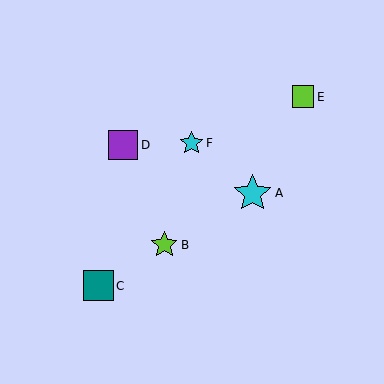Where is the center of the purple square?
The center of the purple square is at (123, 145).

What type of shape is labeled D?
Shape D is a purple square.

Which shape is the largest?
The cyan star (labeled A) is the largest.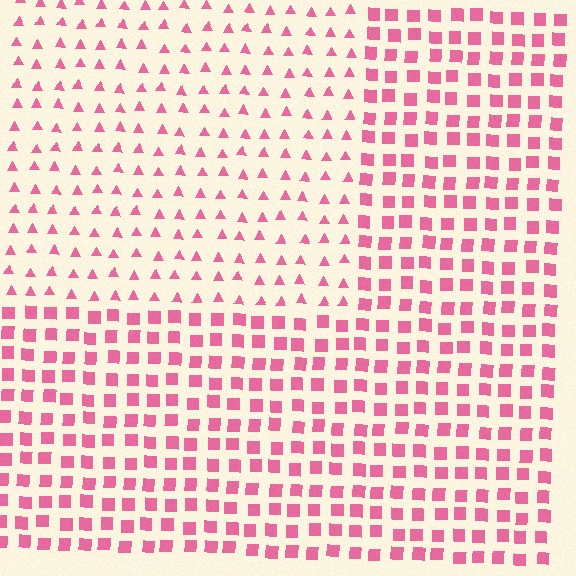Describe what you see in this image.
The image is filled with small pink elements arranged in a uniform grid. A rectangle-shaped region contains triangles, while the surrounding area contains squares. The boundary is defined purely by the change in element shape.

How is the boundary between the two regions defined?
The boundary is defined by a change in element shape: triangles inside vs. squares outside. All elements share the same color and spacing.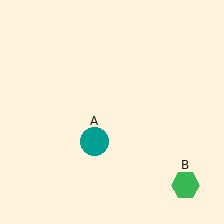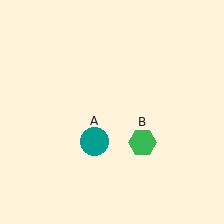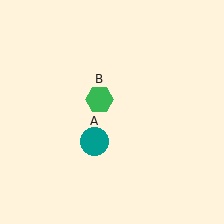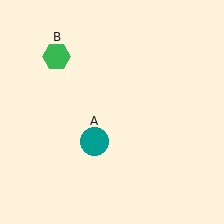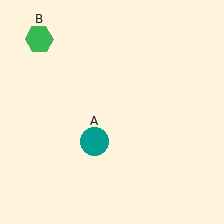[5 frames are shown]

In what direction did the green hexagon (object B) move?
The green hexagon (object B) moved up and to the left.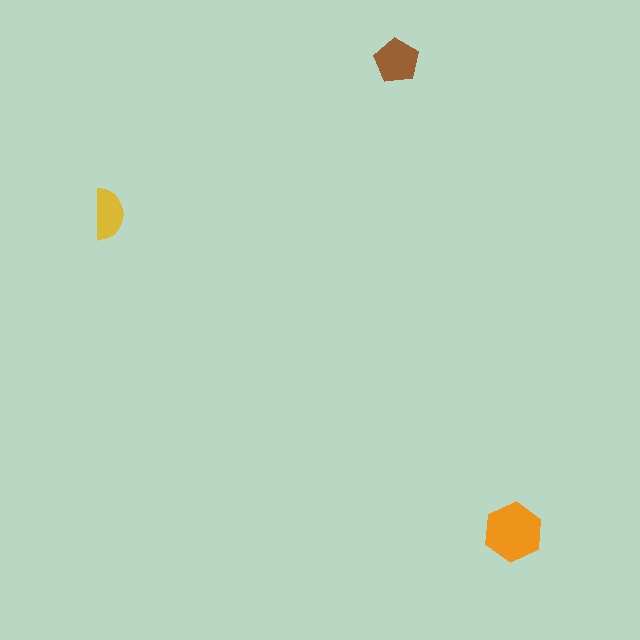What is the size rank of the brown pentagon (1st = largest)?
2nd.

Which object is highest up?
The brown pentagon is topmost.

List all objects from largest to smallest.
The orange hexagon, the brown pentagon, the yellow semicircle.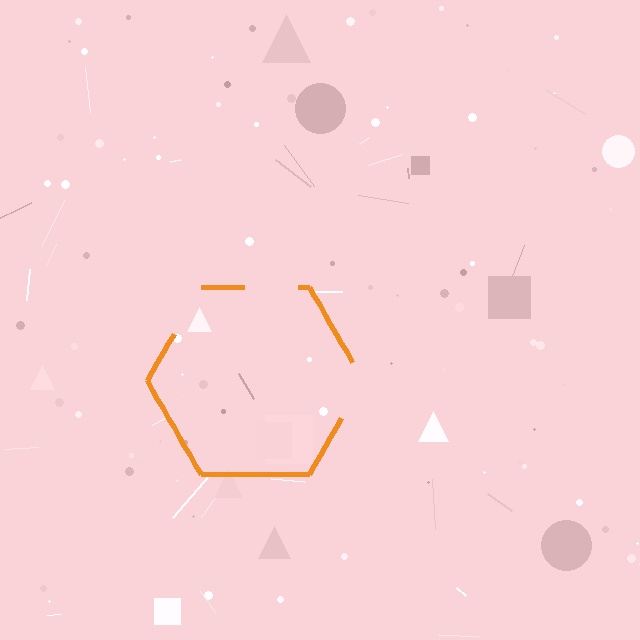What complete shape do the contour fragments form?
The contour fragments form a hexagon.